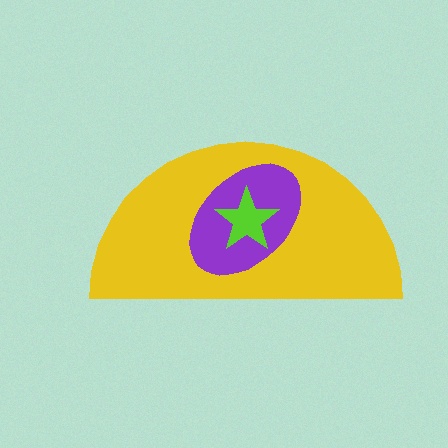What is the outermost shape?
The yellow semicircle.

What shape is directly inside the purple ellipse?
The lime star.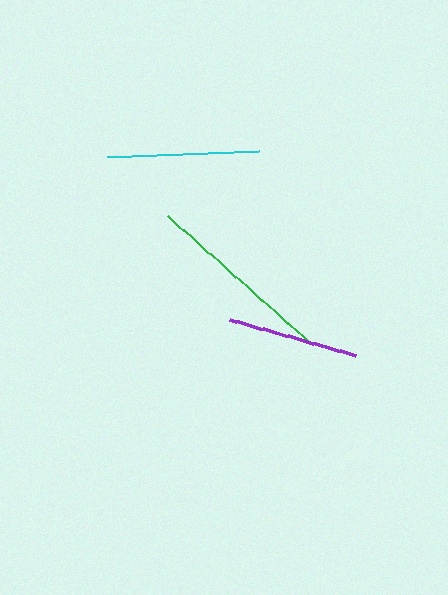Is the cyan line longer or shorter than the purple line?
The cyan line is longer than the purple line.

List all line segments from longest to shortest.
From longest to shortest: green, cyan, purple.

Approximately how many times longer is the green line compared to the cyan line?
The green line is approximately 1.2 times the length of the cyan line.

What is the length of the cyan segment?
The cyan segment is approximately 152 pixels long.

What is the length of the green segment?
The green segment is approximately 187 pixels long.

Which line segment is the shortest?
The purple line is the shortest at approximately 132 pixels.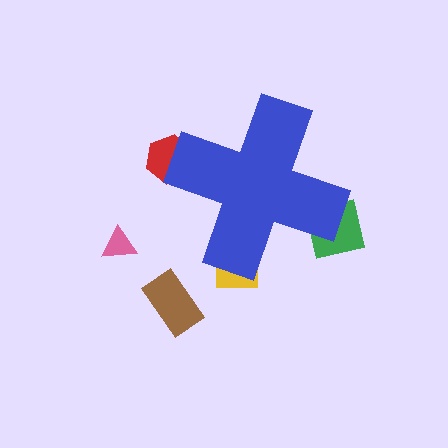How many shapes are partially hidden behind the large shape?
3 shapes are partially hidden.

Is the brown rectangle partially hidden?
No, the brown rectangle is fully visible.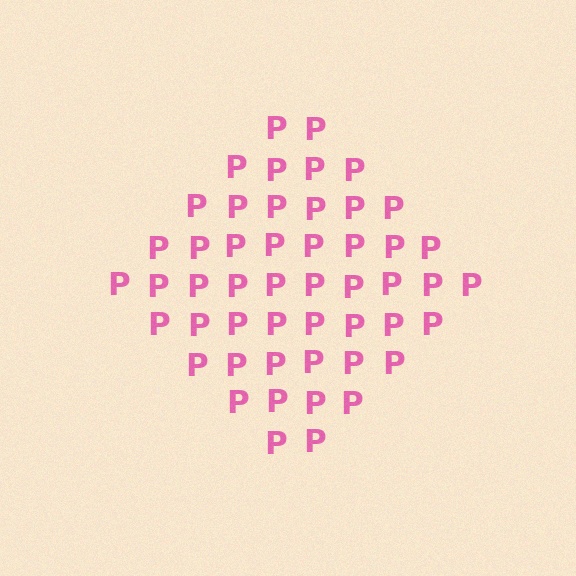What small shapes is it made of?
It is made of small letter P's.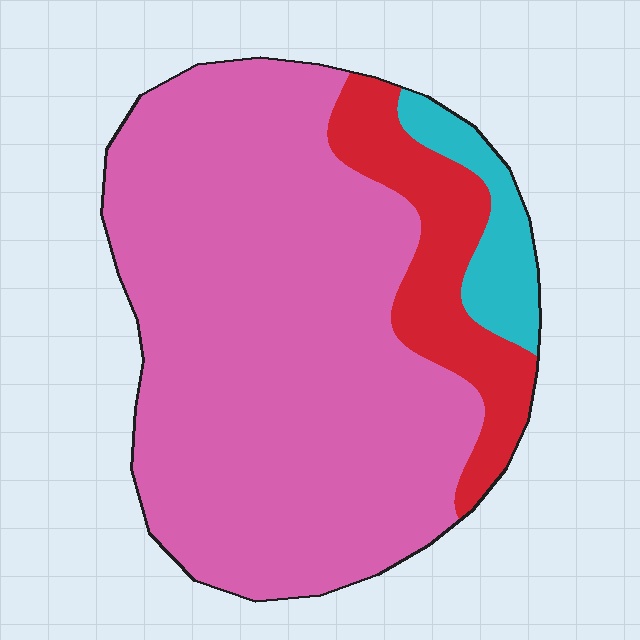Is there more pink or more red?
Pink.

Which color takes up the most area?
Pink, at roughly 75%.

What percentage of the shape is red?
Red takes up about one sixth (1/6) of the shape.